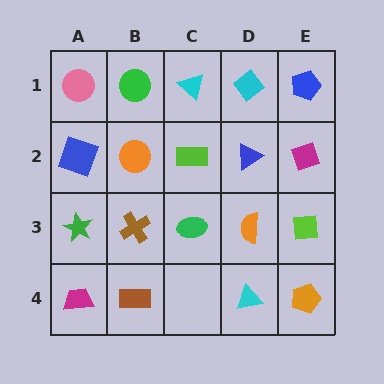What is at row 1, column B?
A green circle.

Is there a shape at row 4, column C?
No, that cell is empty.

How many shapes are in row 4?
4 shapes.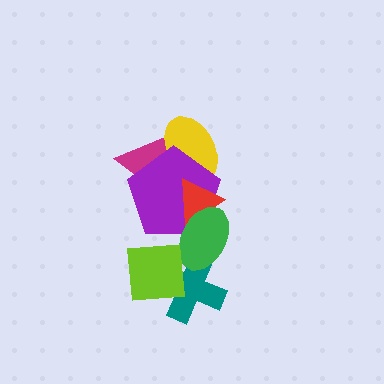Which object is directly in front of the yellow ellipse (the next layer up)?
The purple pentagon is directly in front of the yellow ellipse.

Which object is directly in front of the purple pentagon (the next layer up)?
The red triangle is directly in front of the purple pentagon.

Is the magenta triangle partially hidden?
Yes, it is partially covered by another shape.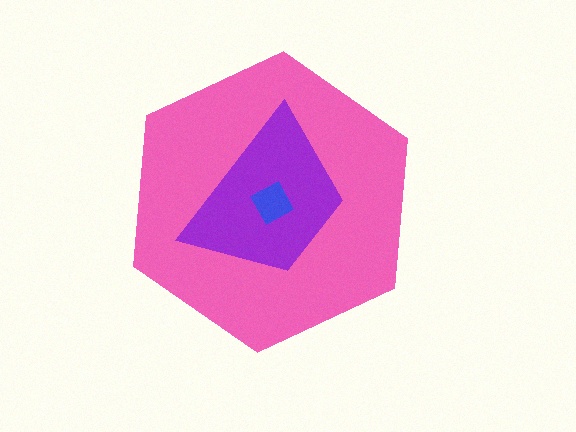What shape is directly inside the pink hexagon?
The purple trapezoid.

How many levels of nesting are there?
3.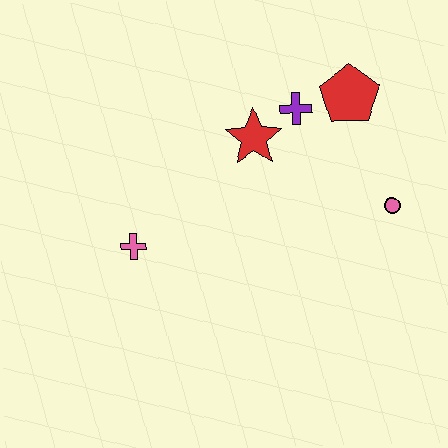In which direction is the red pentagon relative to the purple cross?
The red pentagon is to the right of the purple cross.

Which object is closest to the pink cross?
The red star is closest to the pink cross.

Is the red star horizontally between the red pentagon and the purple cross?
No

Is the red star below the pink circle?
No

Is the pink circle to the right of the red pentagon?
Yes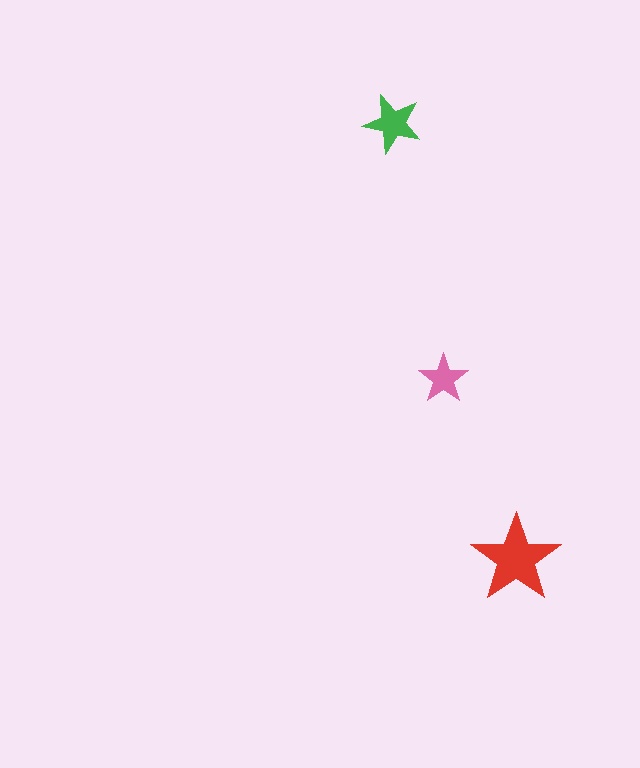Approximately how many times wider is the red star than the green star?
About 1.5 times wider.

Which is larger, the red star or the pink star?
The red one.